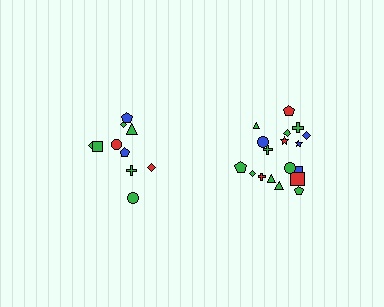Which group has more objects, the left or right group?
The right group.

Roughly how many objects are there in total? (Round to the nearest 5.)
Roughly 30 objects in total.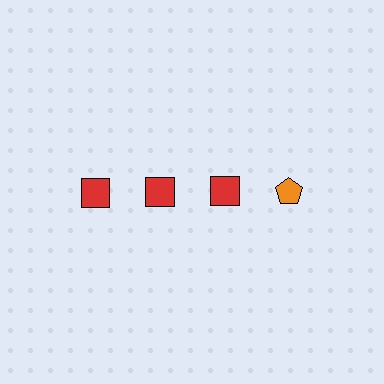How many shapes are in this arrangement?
There are 4 shapes arranged in a grid pattern.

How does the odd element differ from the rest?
It differs in both color (orange instead of red) and shape (pentagon instead of square).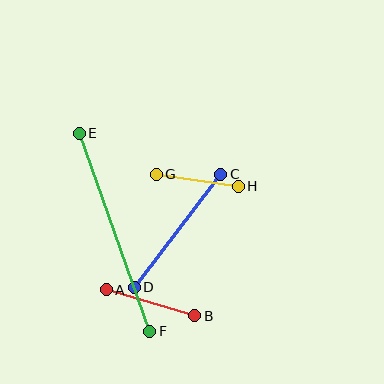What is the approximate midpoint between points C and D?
The midpoint is at approximately (177, 231) pixels.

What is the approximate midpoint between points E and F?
The midpoint is at approximately (115, 232) pixels.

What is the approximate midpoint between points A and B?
The midpoint is at approximately (150, 303) pixels.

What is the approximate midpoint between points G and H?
The midpoint is at approximately (197, 180) pixels.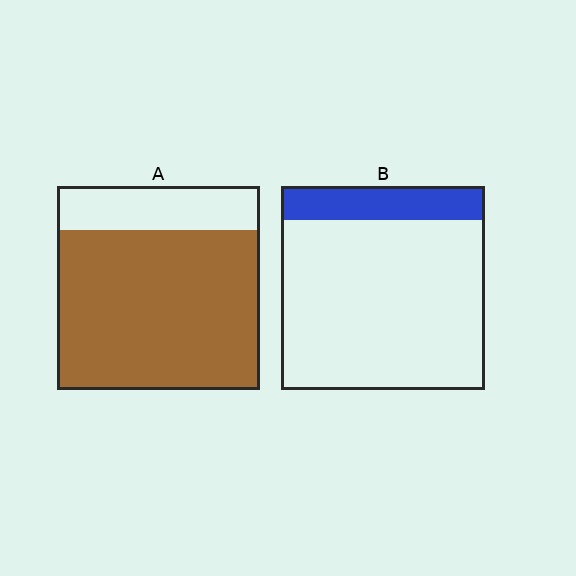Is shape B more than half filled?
No.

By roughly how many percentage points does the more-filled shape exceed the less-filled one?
By roughly 60 percentage points (A over B).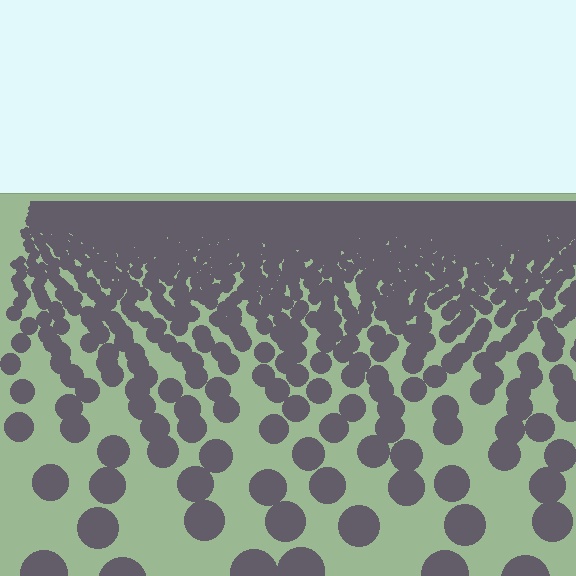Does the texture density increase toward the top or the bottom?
Density increases toward the top.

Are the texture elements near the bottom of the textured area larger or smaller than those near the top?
Larger. Near the bottom, elements are closer to the viewer and appear at a bigger on-screen size.